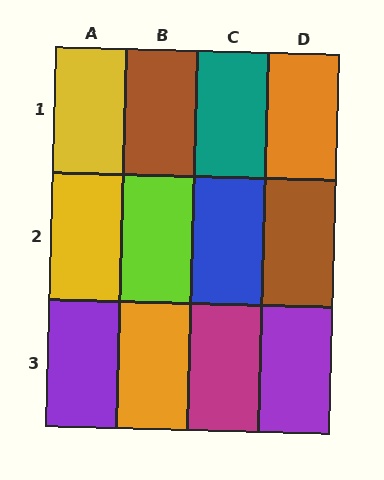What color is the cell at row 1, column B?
Brown.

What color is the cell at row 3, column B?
Orange.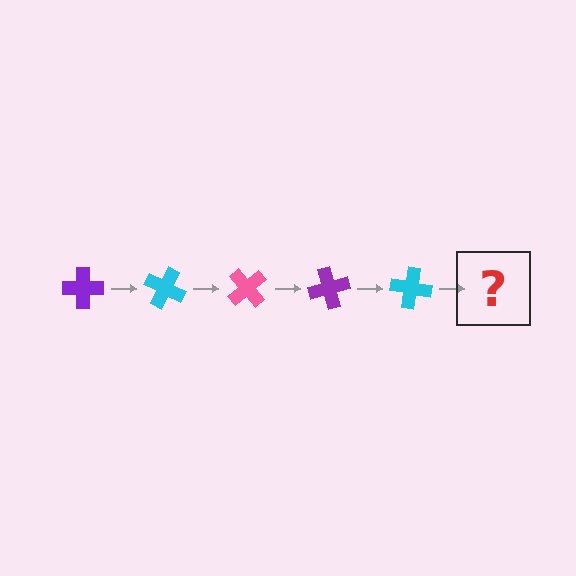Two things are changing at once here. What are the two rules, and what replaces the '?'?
The two rules are that it rotates 25 degrees each step and the color cycles through purple, cyan, and pink. The '?' should be a pink cross, rotated 125 degrees from the start.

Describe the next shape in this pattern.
It should be a pink cross, rotated 125 degrees from the start.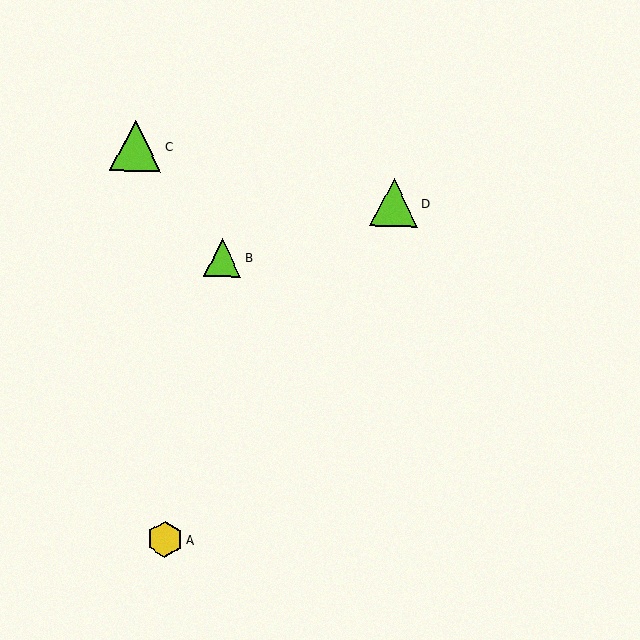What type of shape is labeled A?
Shape A is a yellow hexagon.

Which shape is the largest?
The lime triangle (labeled C) is the largest.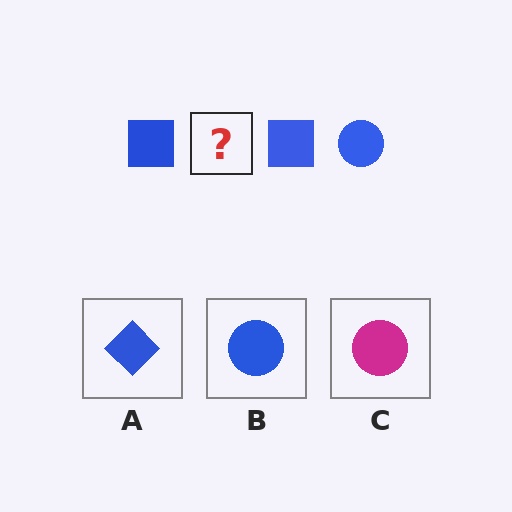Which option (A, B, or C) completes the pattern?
B.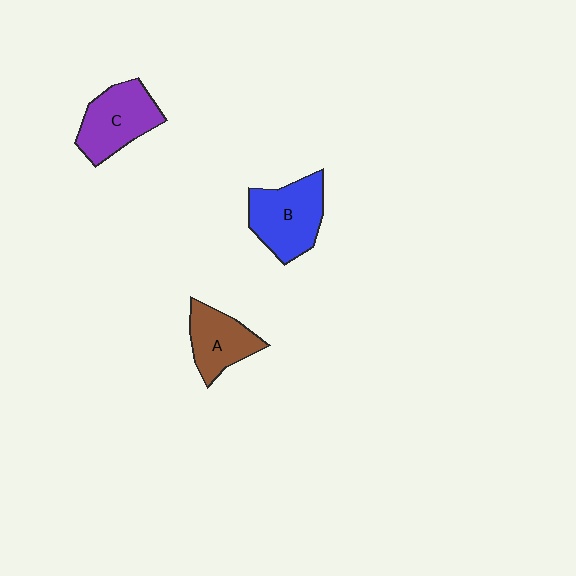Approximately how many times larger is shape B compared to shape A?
Approximately 1.3 times.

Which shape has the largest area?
Shape B (blue).